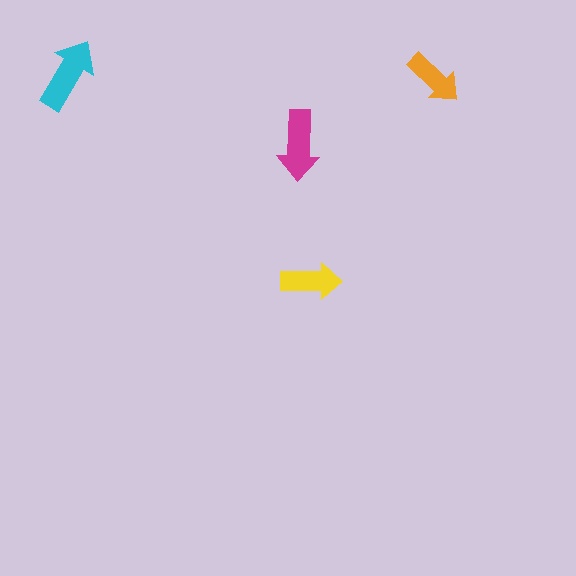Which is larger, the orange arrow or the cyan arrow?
The cyan one.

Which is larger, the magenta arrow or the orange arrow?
The magenta one.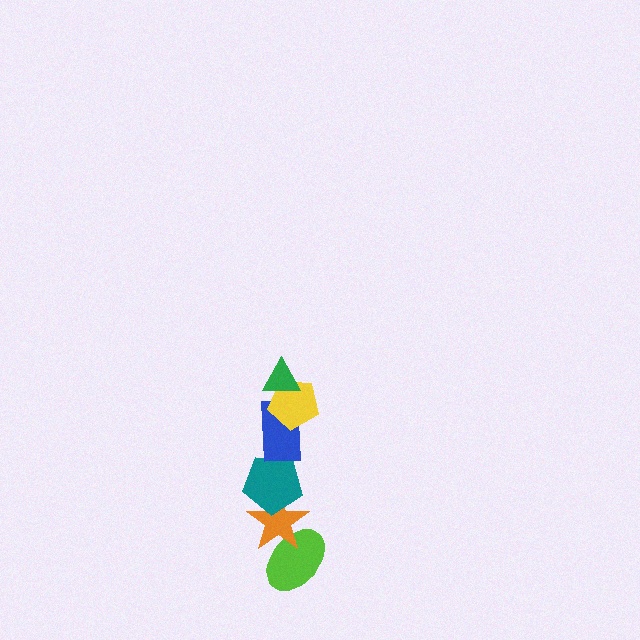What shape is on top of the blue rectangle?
The yellow pentagon is on top of the blue rectangle.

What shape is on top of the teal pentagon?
The blue rectangle is on top of the teal pentagon.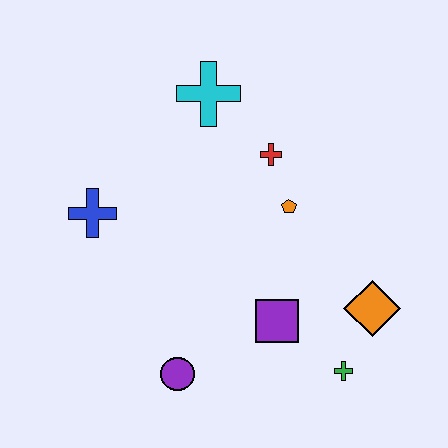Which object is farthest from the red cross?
The purple circle is farthest from the red cross.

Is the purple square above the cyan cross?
No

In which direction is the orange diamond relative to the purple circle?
The orange diamond is to the right of the purple circle.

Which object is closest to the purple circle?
The purple square is closest to the purple circle.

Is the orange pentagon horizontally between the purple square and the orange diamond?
Yes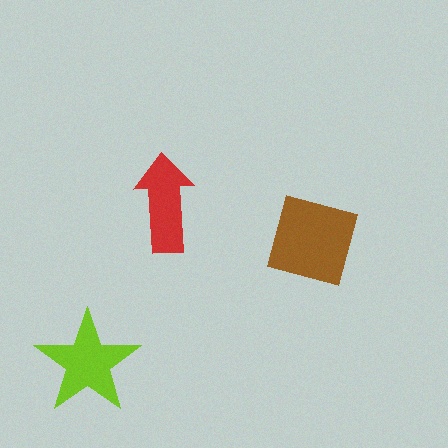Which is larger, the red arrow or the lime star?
The lime star.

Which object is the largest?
The brown diamond.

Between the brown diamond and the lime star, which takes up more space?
The brown diamond.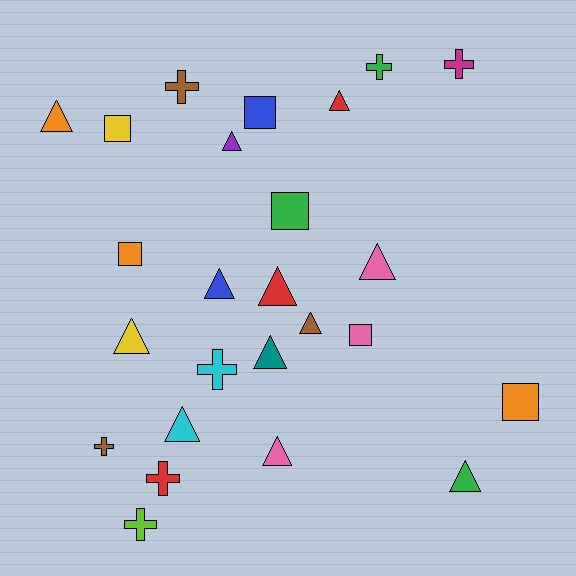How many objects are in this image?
There are 25 objects.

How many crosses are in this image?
There are 7 crosses.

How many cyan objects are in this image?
There are 2 cyan objects.